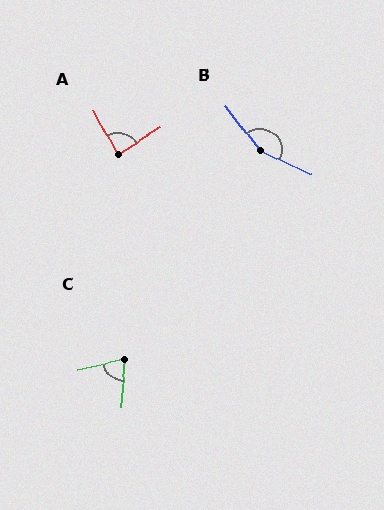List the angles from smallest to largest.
C (73°), A (86°), B (153°).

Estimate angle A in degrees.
Approximately 86 degrees.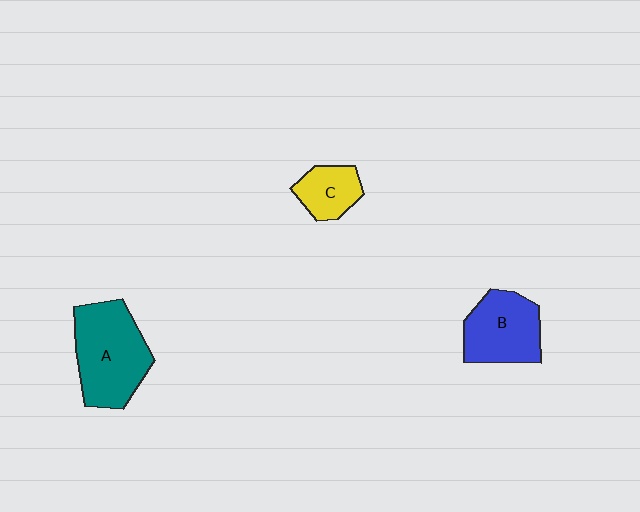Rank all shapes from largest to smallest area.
From largest to smallest: A (teal), B (blue), C (yellow).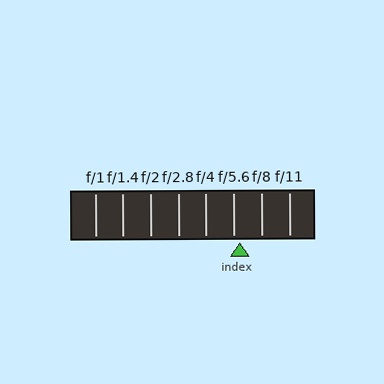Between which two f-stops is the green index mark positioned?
The index mark is between f/5.6 and f/8.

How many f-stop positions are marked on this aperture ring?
There are 8 f-stop positions marked.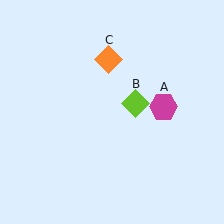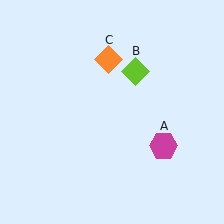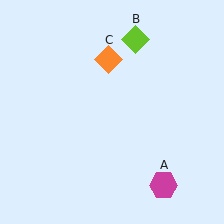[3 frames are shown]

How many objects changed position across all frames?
2 objects changed position: magenta hexagon (object A), lime diamond (object B).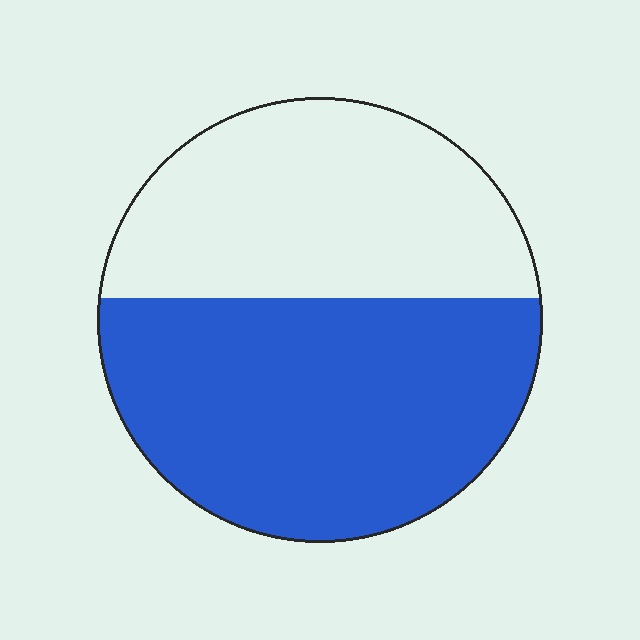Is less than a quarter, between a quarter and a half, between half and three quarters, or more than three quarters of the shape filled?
Between half and three quarters.